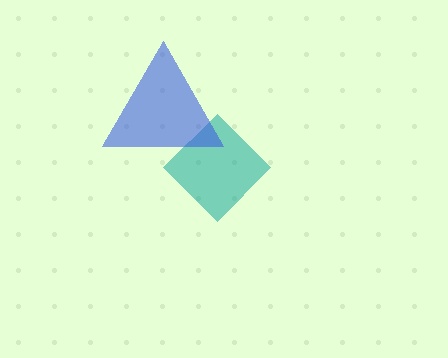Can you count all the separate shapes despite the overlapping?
Yes, there are 2 separate shapes.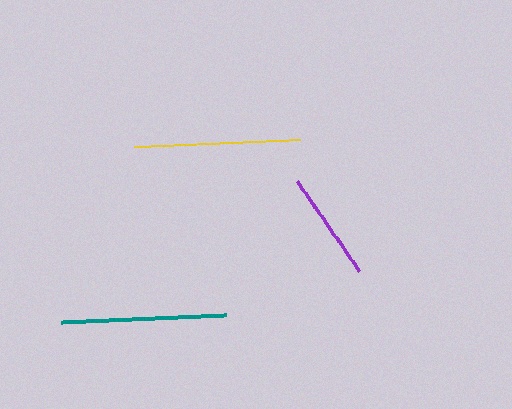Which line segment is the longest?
The yellow line is the longest at approximately 166 pixels.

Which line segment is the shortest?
The purple line is the shortest at approximately 110 pixels.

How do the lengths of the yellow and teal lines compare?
The yellow and teal lines are approximately the same length.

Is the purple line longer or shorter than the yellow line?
The yellow line is longer than the purple line.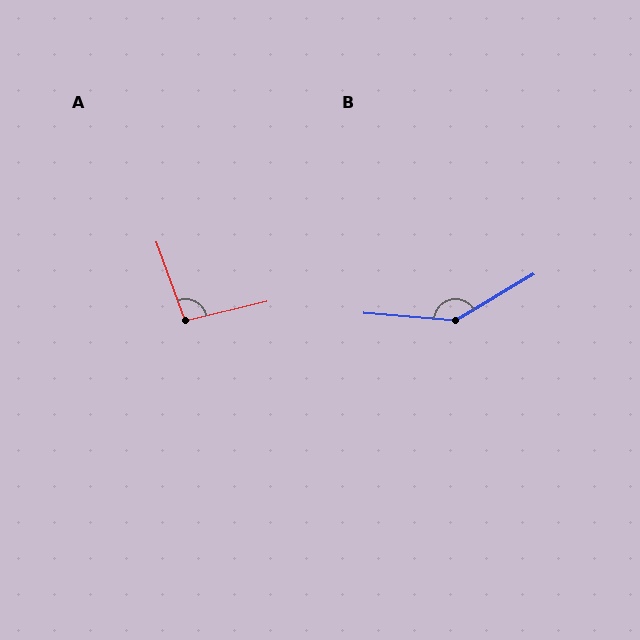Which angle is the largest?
B, at approximately 145 degrees.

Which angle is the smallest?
A, at approximately 97 degrees.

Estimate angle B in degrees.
Approximately 145 degrees.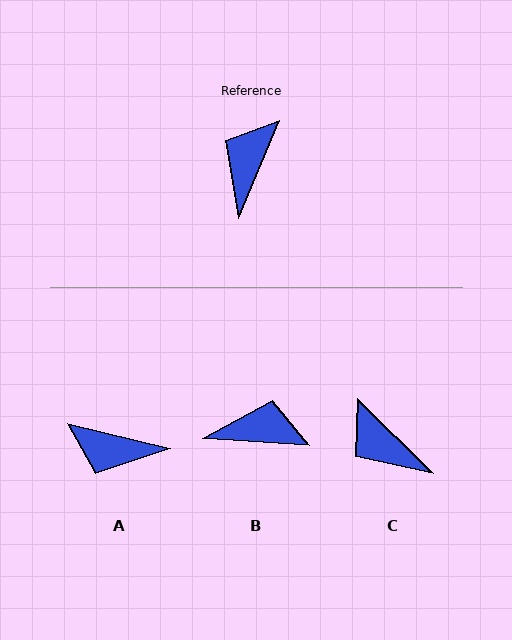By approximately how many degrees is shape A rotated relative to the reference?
Approximately 99 degrees counter-clockwise.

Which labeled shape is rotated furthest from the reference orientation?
A, about 99 degrees away.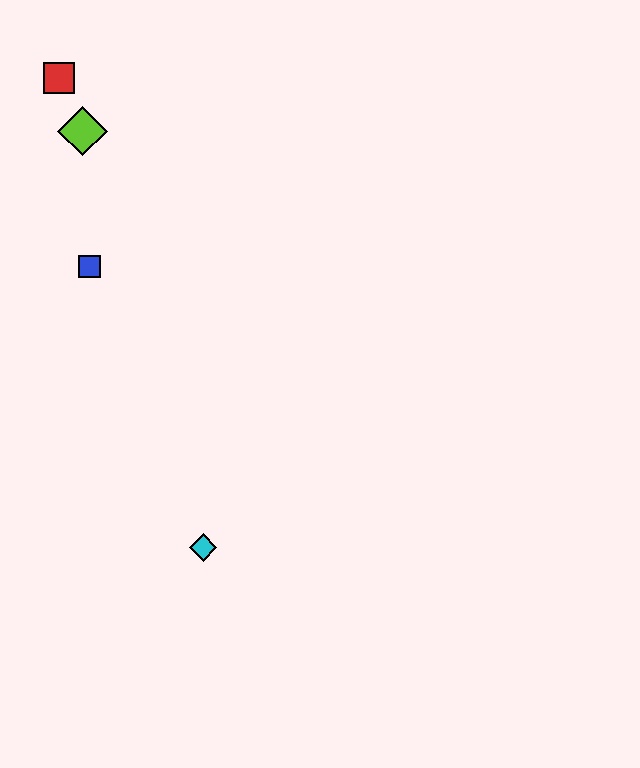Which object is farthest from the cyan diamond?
The red square is farthest from the cyan diamond.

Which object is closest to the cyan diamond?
The blue square is closest to the cyan diamond.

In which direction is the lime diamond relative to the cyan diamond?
The lime diamond is above the cyan diamond.